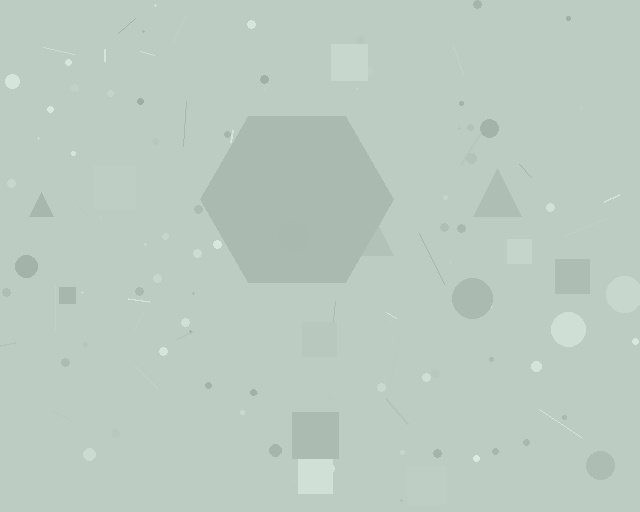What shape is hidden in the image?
A hexagon is hidden in the image.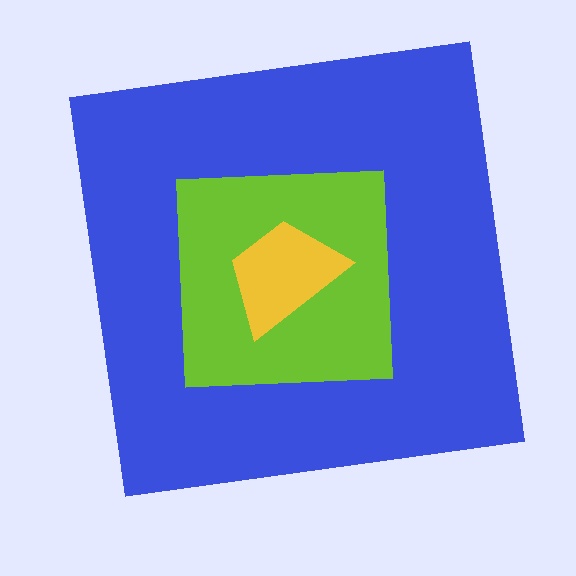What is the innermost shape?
The yellow trapezoid.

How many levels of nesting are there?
3.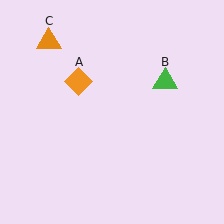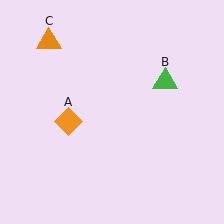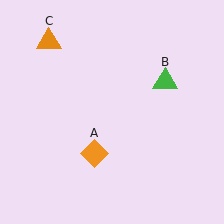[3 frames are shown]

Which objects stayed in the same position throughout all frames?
Green triangle (object B) and orange triangle (object C) remained stationary.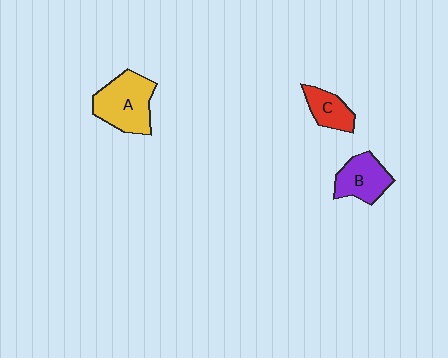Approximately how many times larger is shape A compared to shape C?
Approximately 1.9 times.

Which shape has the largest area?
Shape A (yellow).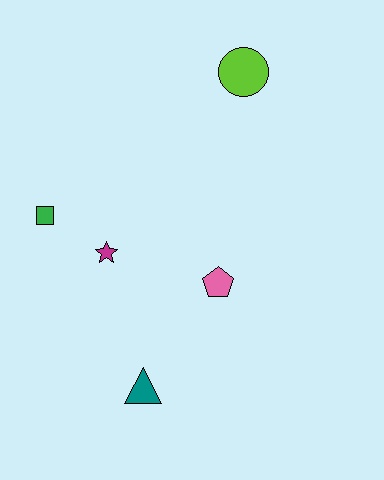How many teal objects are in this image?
There is 1 teal object.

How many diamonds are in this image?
There are no diamonds.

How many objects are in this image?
There are 5 objects.